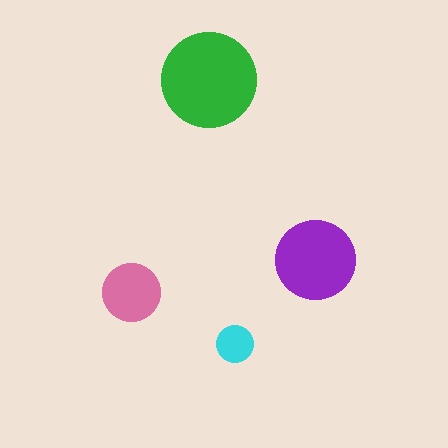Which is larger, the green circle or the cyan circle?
The green one.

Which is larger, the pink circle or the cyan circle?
The pink one.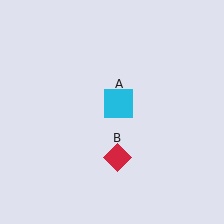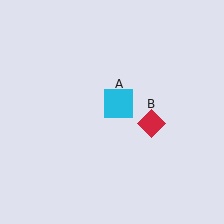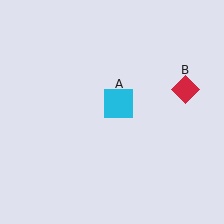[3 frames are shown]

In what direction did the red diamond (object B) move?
The red diamond (object B) moved up and to the right.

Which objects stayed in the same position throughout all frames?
Cyan square (object A) remained stationary.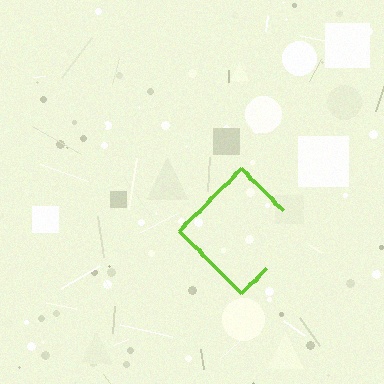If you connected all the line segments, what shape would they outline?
They would outline a diamond.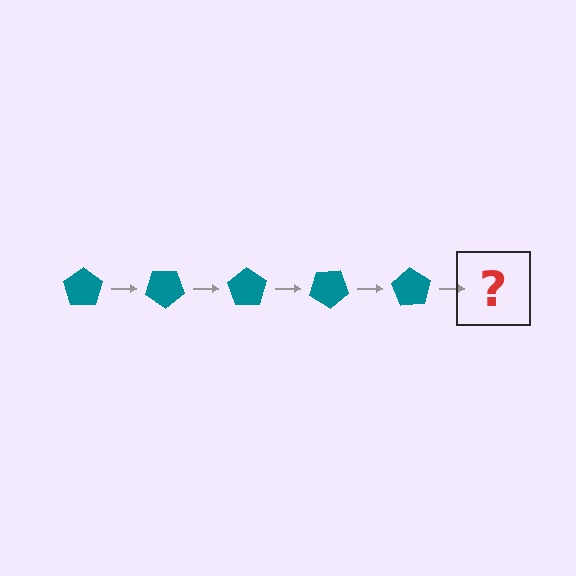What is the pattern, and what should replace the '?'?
The pattern is that the pentagon rotates 35 degrees each step. The '?' should be a teal pentagon rotated 175 degrees.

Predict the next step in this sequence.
The next step is a teal pentagon rotated 175 degrees.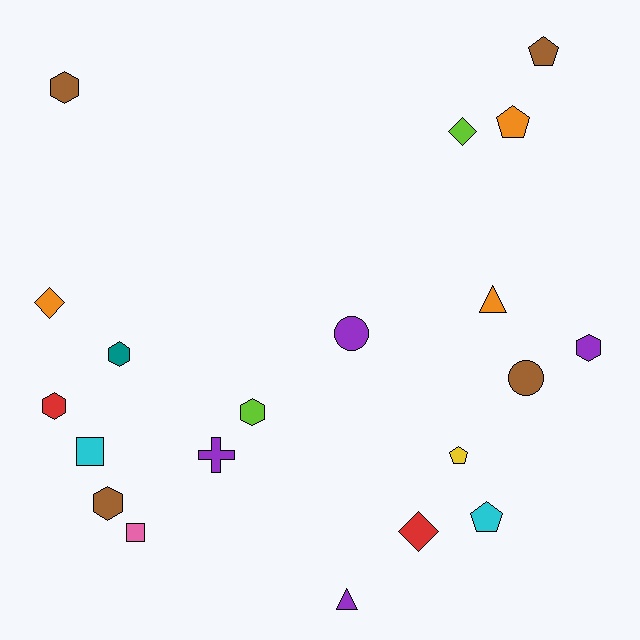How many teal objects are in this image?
There is 1 teal object.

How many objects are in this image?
There are 20 objects.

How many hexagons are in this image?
There are 6 hexagons.